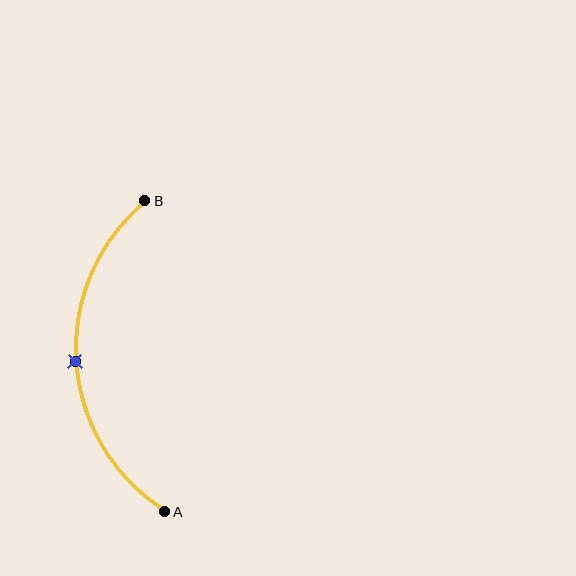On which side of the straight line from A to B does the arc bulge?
The arc bulges to the left of the straight line connecting A and B.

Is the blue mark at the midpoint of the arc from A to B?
Yes. The blue mark lies on the arc at equal arc-length from both A and B — it is the arc midpoint.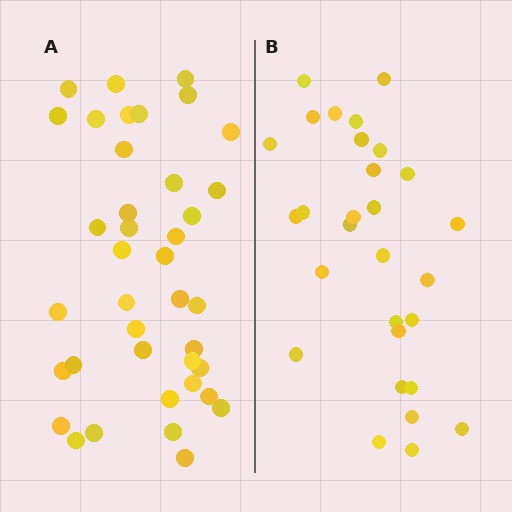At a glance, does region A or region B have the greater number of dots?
Region A (the left region) has more dots.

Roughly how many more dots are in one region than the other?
Region A has roughly 10 or so more dots than region B.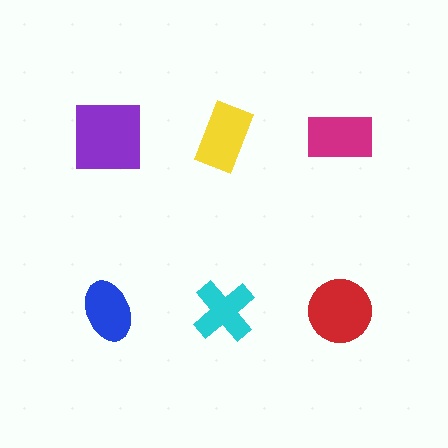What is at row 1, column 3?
A magenta rectangle.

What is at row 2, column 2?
A cyan cross.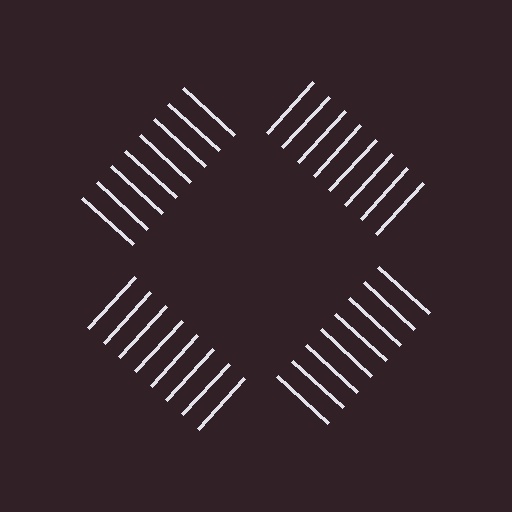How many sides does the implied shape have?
4 sides — the line-ends trace a square.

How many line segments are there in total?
32 — 8 along each of the 4 edges.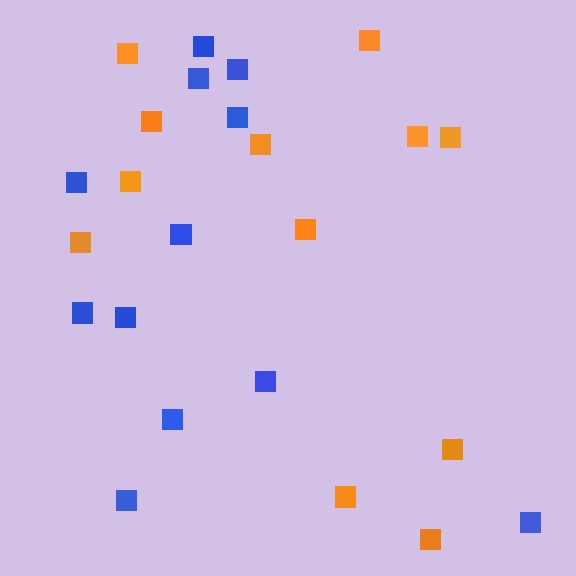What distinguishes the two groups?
There are 2 groups: one group of orange squares (12) and one group of blue squares (12).